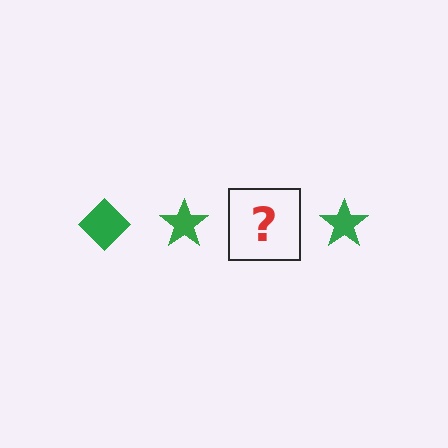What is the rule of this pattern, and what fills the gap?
The rule is that the pattern cycles through diamond, star shapes in green. The gap should be filled with a green diamond.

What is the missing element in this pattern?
The missing element is a green diamond.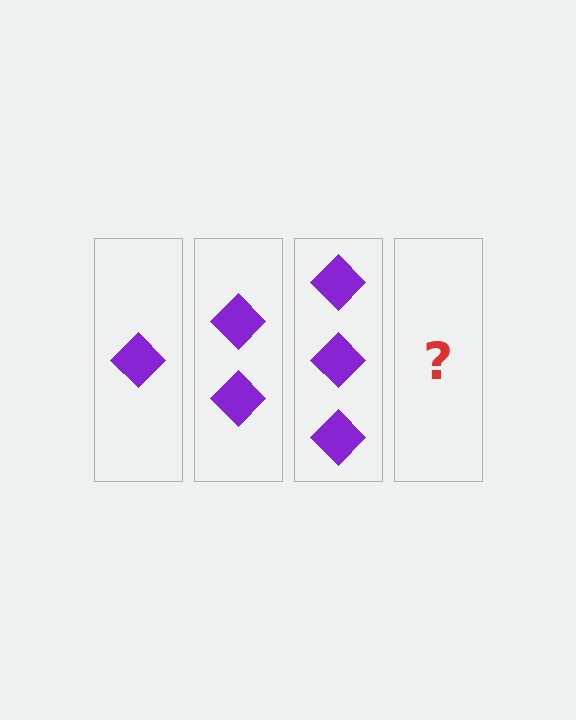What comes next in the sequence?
The next element should be 4 diamonds.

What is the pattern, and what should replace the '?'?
The pattern is that each step adds one more diamond. The '?' should be 4 diamonds.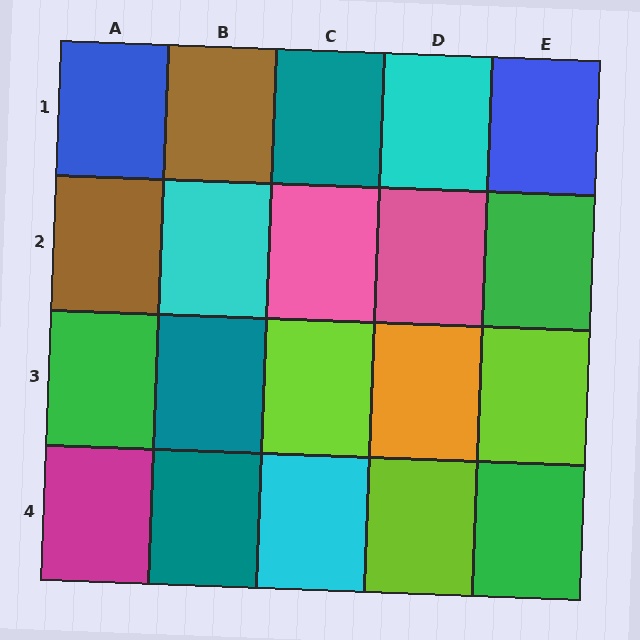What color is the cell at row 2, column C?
Pink.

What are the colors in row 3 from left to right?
Green, teal, lime, orange, lime.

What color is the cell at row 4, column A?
Magenta.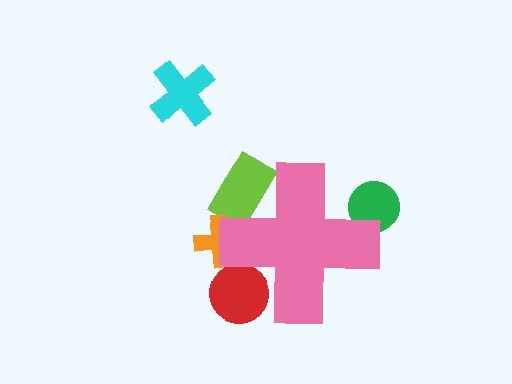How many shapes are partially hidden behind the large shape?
4 shapes are partially hidden.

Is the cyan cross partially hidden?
No, the cyan cross is fully visible.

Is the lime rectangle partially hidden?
Yes, the lime rectangle is partially hidden behind the pink cross.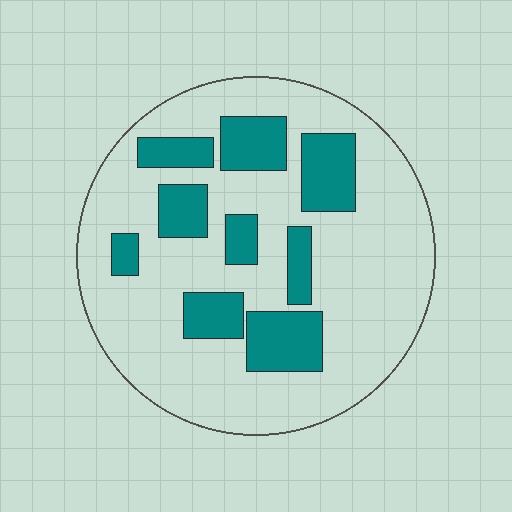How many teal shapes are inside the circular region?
9.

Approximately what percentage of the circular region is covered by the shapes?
Approximately 25%.